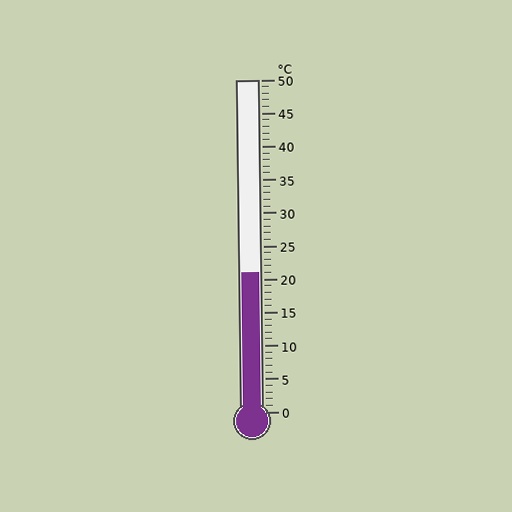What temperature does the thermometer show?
The thermometer shows approximately 21°C.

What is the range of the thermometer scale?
The thermometer scale ranges from 0°C to 50°C.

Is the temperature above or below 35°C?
The temperature is below 35°C.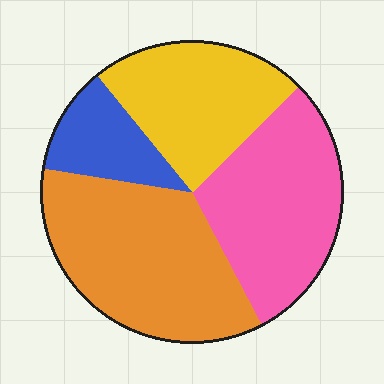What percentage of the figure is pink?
Pink covers roughly 30% of the figure.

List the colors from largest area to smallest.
From largest to smallest: orange, pink, yellow, blue.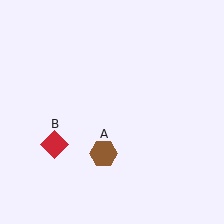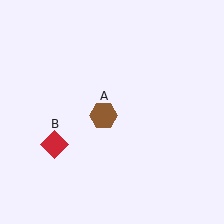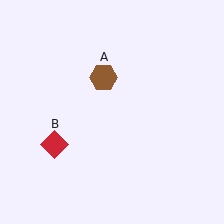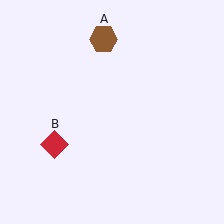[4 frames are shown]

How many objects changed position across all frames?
1 object changed position: brown hexagon (object A).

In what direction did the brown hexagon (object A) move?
The brown hexagon (object A) moved up.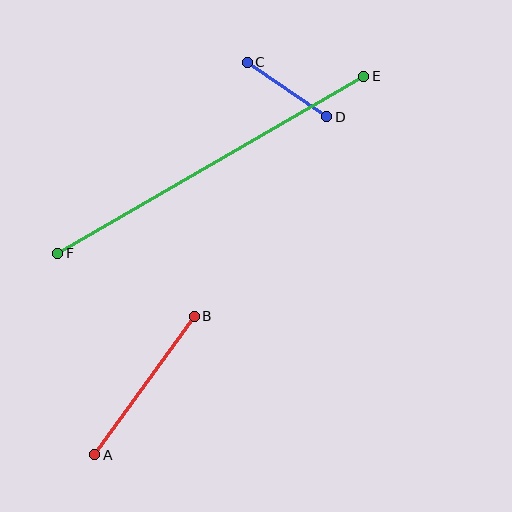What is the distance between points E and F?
The distance is approximately 354 pixels.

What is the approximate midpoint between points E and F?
The midpoint is at approximately (211, 165) pixels.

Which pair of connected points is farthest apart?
Points E and F are farthest apart.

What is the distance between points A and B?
The distance is approximately 171 pixels.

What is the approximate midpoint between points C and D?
The midpoint is at approximately (287, 89) pixels.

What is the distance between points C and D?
The distance is approximately 97 pixels.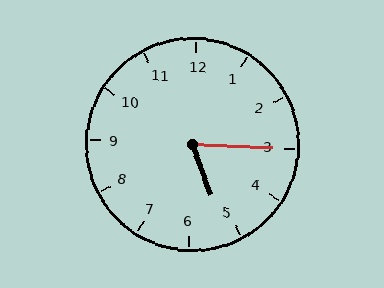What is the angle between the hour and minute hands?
Approximately 68 degrees.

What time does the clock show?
5:15.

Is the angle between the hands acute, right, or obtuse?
It is acute.